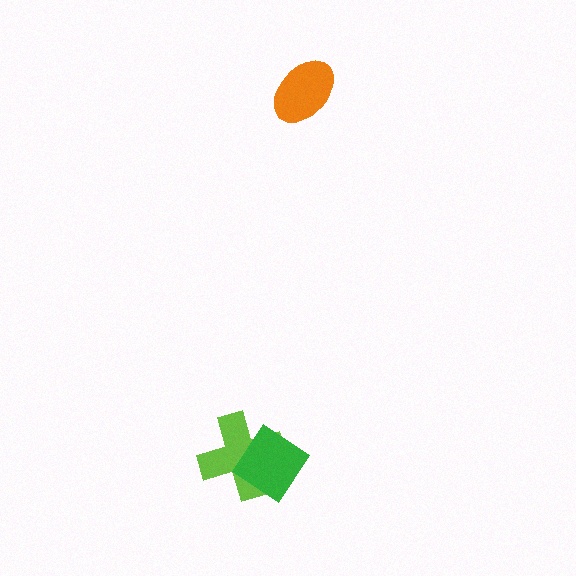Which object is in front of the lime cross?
The green diamond is in front of the lime cross.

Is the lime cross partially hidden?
Yes, it is partially covered by another shape.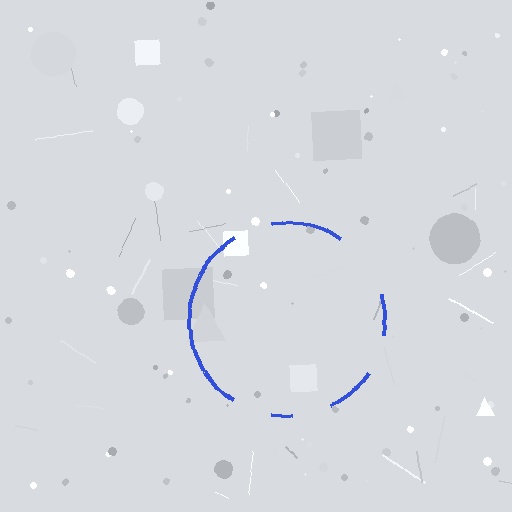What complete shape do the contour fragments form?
The contour fragments form a circle.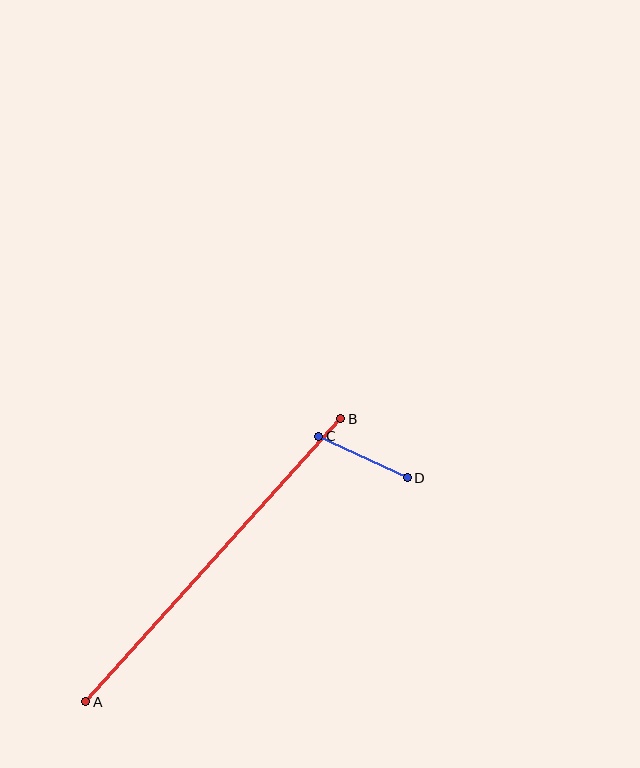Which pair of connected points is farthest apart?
Points A and B are farthest apart.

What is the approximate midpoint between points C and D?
The midpoint is at approximately (363, 457) pixels.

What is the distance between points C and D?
The distance is approximately 98 pixels.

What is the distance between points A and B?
The distance is approximately 381 pixels.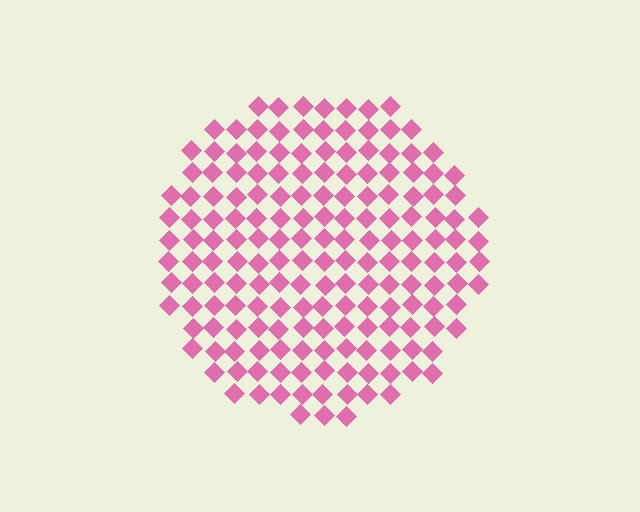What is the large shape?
The large shape is a circle.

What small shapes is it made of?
It is made of small diamonds.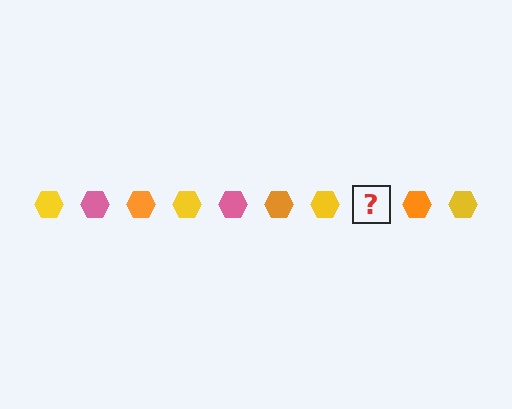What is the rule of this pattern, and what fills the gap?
The rule is that the pattern cycles through yellow, pink, orange hexagons. The gap should be filled with a pink hexagon.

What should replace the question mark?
The question mark should be replaced with a pink hexagon.